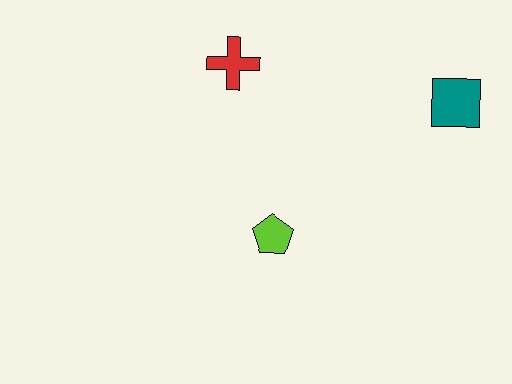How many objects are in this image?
There are 3 objects.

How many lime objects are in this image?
There is 1 lime object.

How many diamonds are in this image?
There are no diamonds.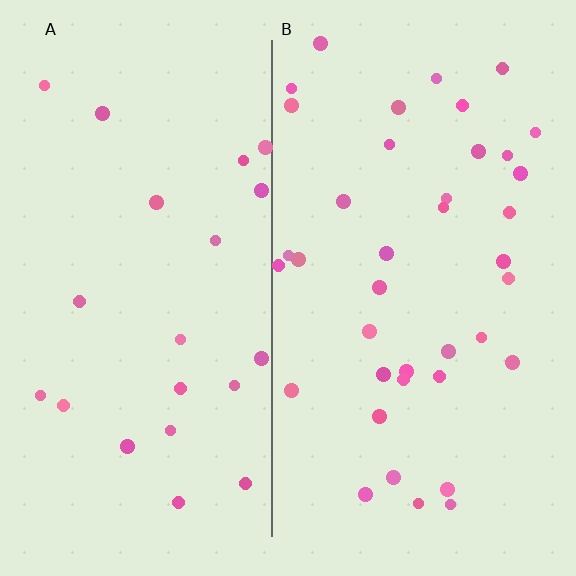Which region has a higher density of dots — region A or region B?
B (the right).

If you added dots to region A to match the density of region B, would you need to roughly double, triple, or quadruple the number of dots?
Approximately double.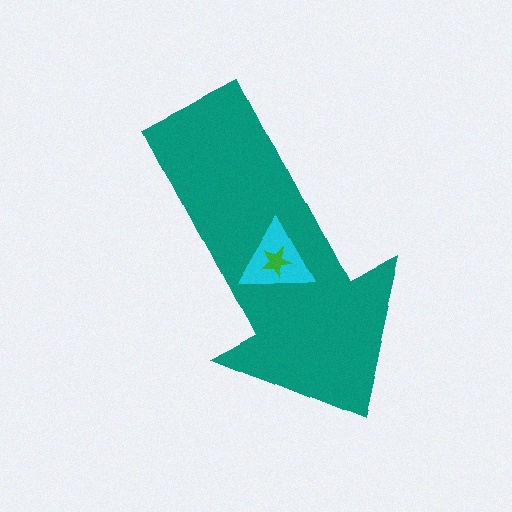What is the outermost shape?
The teal arrow.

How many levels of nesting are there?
3.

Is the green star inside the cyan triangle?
Yes.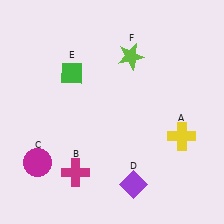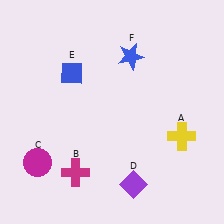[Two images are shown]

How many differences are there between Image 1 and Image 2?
There are 2 differences between the two images.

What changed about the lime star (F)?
In Image 1, F is lime. In Image 2, it changed to blue.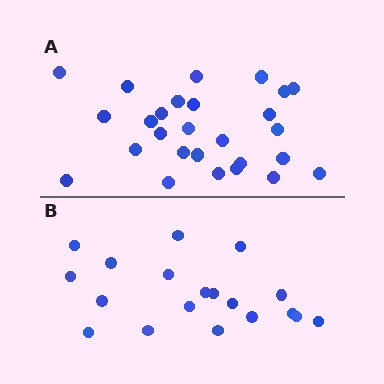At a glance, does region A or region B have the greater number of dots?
Region A (the top region) has more dots.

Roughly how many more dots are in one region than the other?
Region A has roughly 8 or so more dots than region B.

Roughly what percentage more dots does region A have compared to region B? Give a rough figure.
About 40% more.